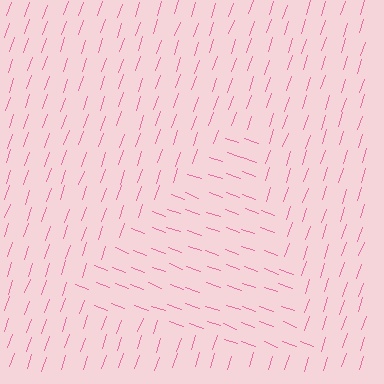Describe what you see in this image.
The image is filled with small pink line segments. A triangle region in the image has lines oriented differently from the surrounding lines, creating a visible texture boundary.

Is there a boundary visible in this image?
Yes, there is a texture boundary formed by a change in line orientation.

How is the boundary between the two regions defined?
The boundary is defined purely by a change in line orientation (approximately 88 degrees difference). All lines are the same color and thickness.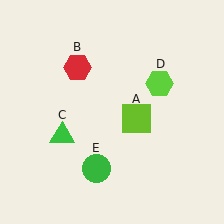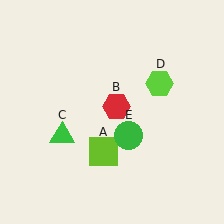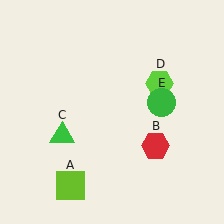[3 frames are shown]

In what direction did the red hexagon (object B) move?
The red hexagon (object B) moved down and to the right.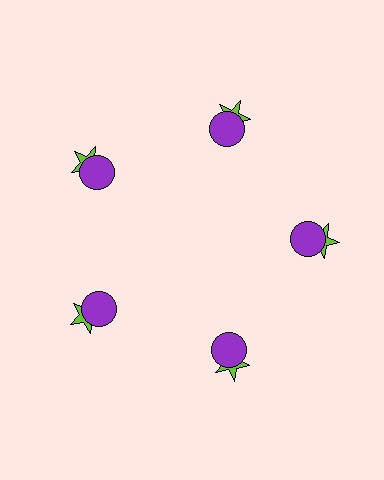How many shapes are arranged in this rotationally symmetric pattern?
There are 10 shapes, arranged in 5 groups of 2.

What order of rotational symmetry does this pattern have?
This pattern has 5-fold rotational symmetry.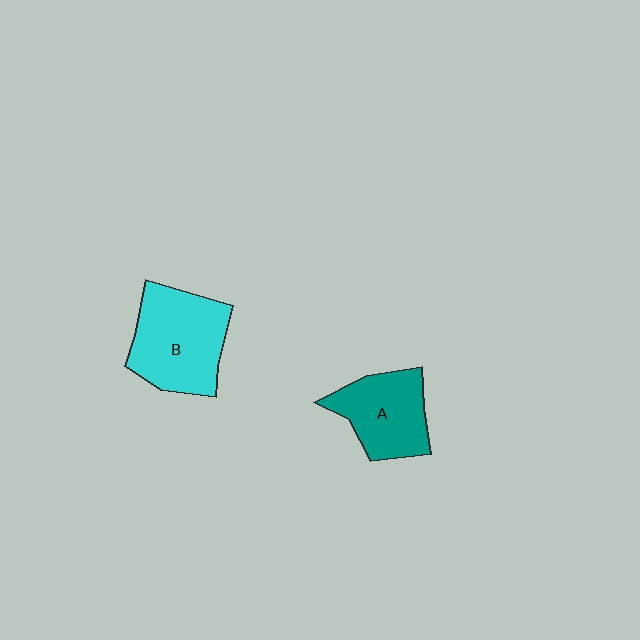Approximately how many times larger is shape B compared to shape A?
Approximately 1.3 times.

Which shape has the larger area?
Shape B (cyan).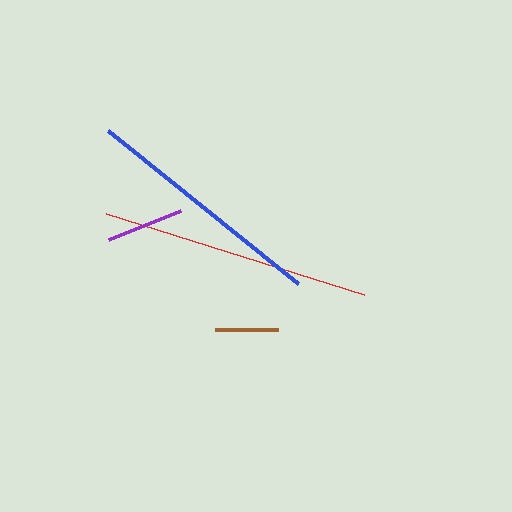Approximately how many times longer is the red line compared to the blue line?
The red line is approximately 1.1 times the length of the blue line.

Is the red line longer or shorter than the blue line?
The red line is longer than the blue line.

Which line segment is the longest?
The red line is the longest at approximately 270 pixels.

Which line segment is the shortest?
The brown line is the shortest at approximately 63 pixels.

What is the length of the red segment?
The red segment is approximately 270 pixels long.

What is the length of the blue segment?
The blue segment is approximately 244 pixels long.